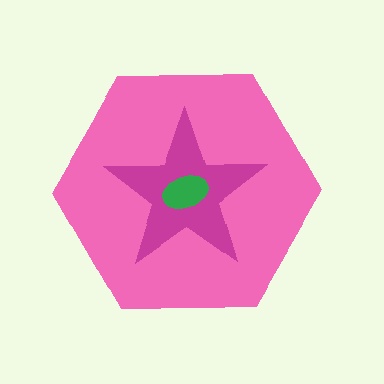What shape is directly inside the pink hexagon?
The magenta star.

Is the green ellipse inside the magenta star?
Yes.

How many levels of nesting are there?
3.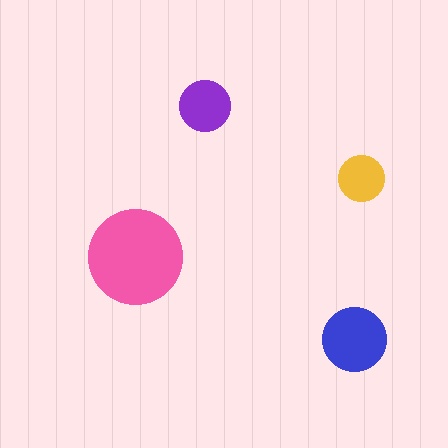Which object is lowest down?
The blue circle is bottommost.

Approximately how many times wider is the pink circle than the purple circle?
About 2 times wider.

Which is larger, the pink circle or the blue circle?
The pink one.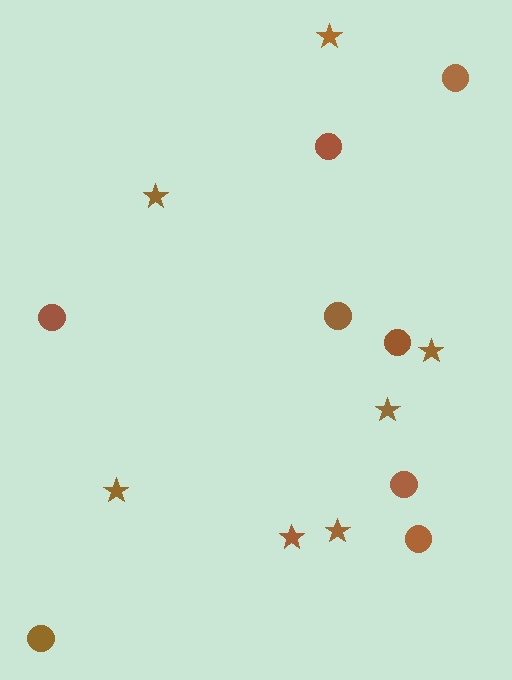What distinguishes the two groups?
There are 2 groups: one group of circles (8) and one group of stars (7).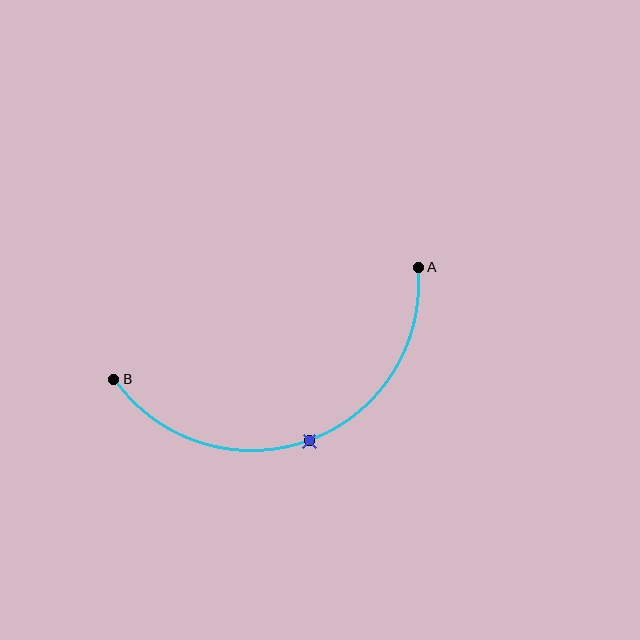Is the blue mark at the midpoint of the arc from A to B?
Yes. The blue mark lies on the arc at equal arc-length from both A and B — it is the arc midpoint.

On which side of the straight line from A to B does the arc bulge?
The arc bulges below the straight line connecting A and B.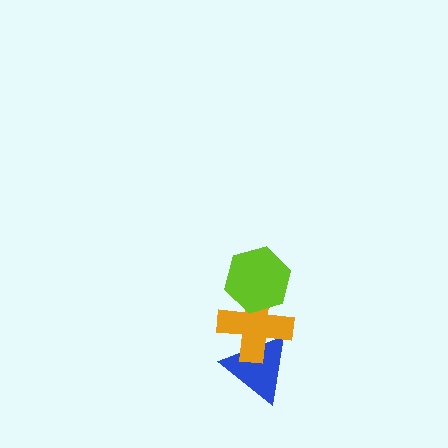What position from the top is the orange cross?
The orange cross is 2nd from the top.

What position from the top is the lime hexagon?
The lime hexagon is 1st from the top.